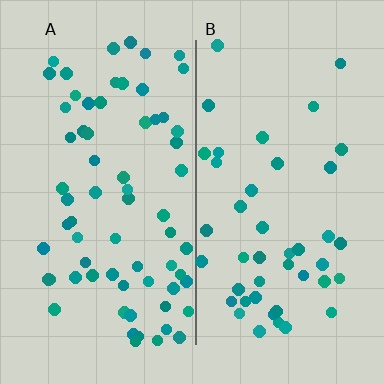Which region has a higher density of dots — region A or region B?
A (the left).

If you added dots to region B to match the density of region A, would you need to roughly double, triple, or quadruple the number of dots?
Approximately double.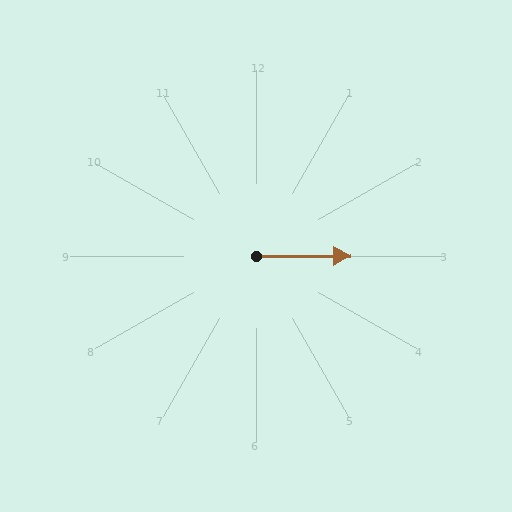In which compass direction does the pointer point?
East.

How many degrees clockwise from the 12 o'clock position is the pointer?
Approximately 90 degrees.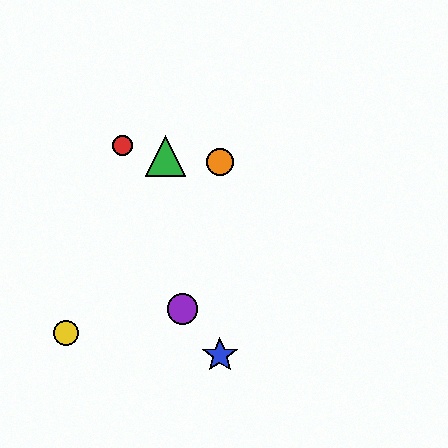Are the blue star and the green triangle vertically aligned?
No, the blue star is at x≈220 and the green triangle is at x≈165.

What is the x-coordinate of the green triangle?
The green triangle is at x≈165.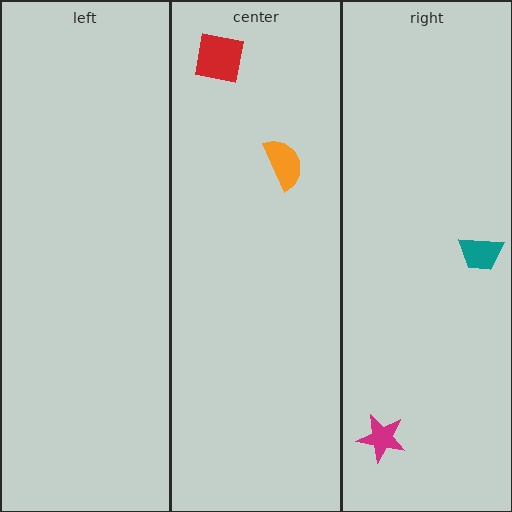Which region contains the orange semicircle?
The center region.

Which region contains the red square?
The center region.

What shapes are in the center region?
The orange semicircle, the red square.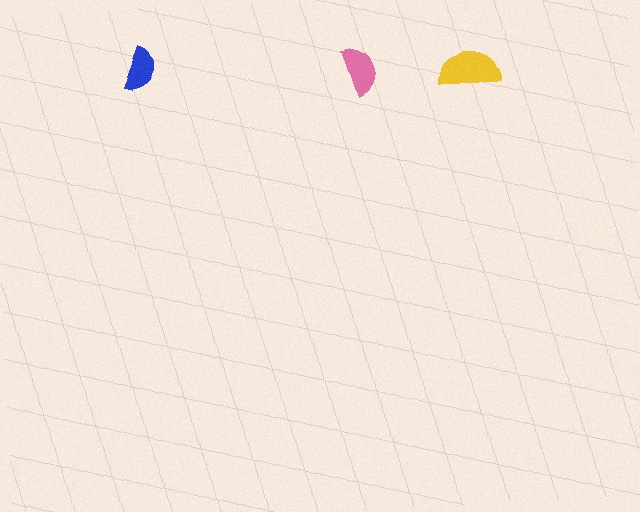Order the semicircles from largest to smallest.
the yellow one, the pink one, the blue one.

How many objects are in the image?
There are 3 objects in the image.